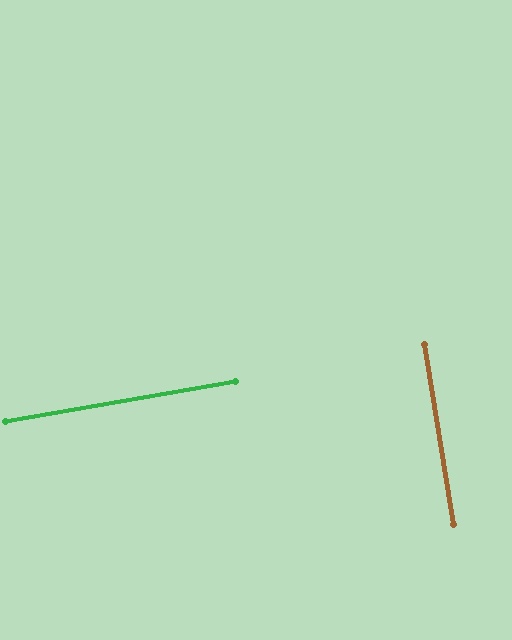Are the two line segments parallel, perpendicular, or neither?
Perpendicular — they meet at approximately 89°.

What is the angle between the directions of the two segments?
Approximately 89 degrees.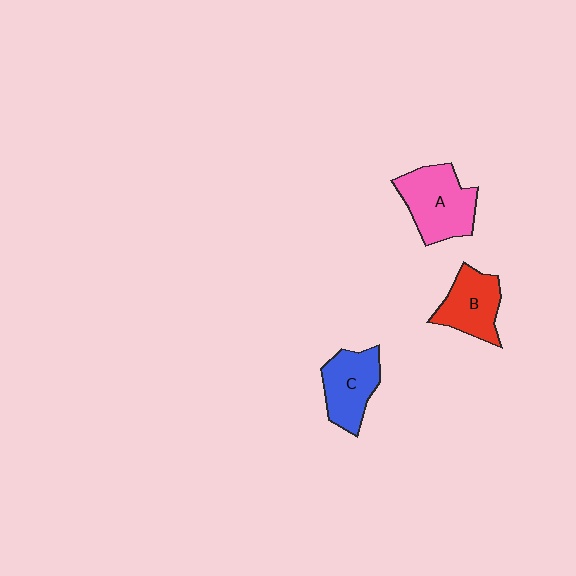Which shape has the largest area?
Shape A (pink).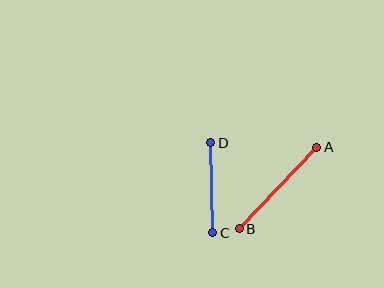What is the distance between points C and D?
The distance is approximately 90 pixels.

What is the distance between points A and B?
The distance is approximately 112 pixels.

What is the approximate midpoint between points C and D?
The midpoint is at approximately (212, 188) pixels.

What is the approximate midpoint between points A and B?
The midpoint is at approximately (278, 188) pixels.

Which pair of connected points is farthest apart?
Points A and B are farthest apart.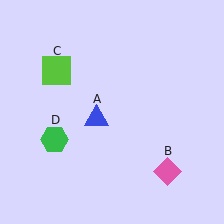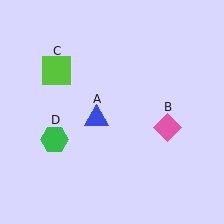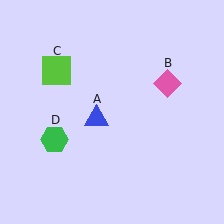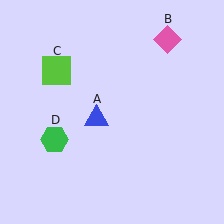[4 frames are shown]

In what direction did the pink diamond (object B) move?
The pink diamond (object B) moved up.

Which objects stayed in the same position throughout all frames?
Blue triangle (object A) and lime square (object C) and green hexagon (object D) remained stationary.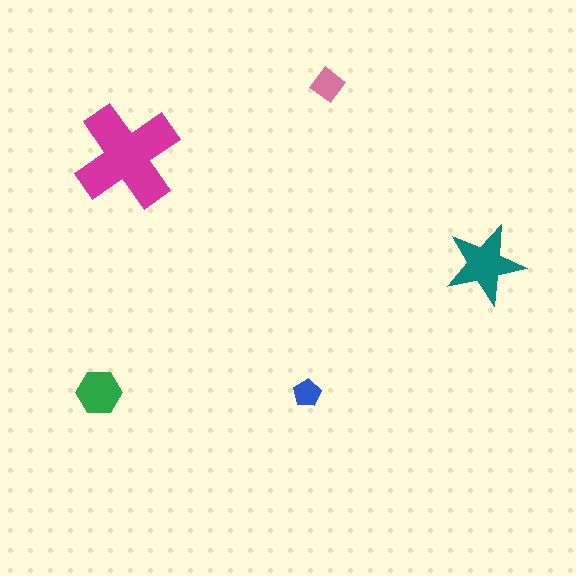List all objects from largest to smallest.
The magenta cross, the teal star, the green hexagon, the pink diamond, the blue pentagon.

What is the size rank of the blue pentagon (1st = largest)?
5th.